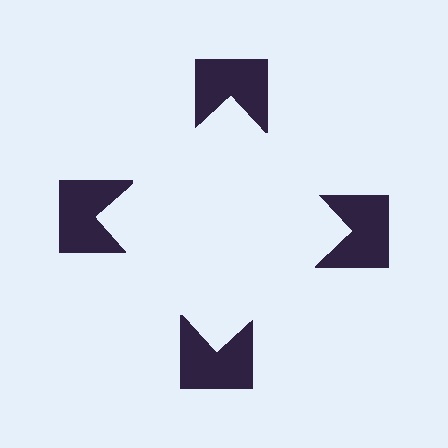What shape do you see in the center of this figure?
An illusory square — its edges are inferred from the aligned wedge cuts in the notched squares, not physically drawn.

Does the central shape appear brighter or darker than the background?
It typically appears slightly brighter than the background, even though no actual brightness change is drawn.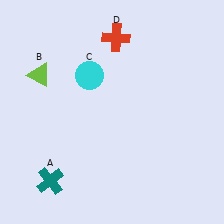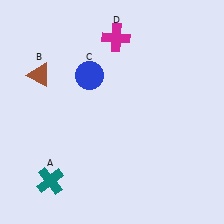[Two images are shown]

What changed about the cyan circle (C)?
In Image 1, C is cyan. In Image 2, it changed to blue.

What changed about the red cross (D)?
In Image 1, D is red. In Image 2, it changed to magenta.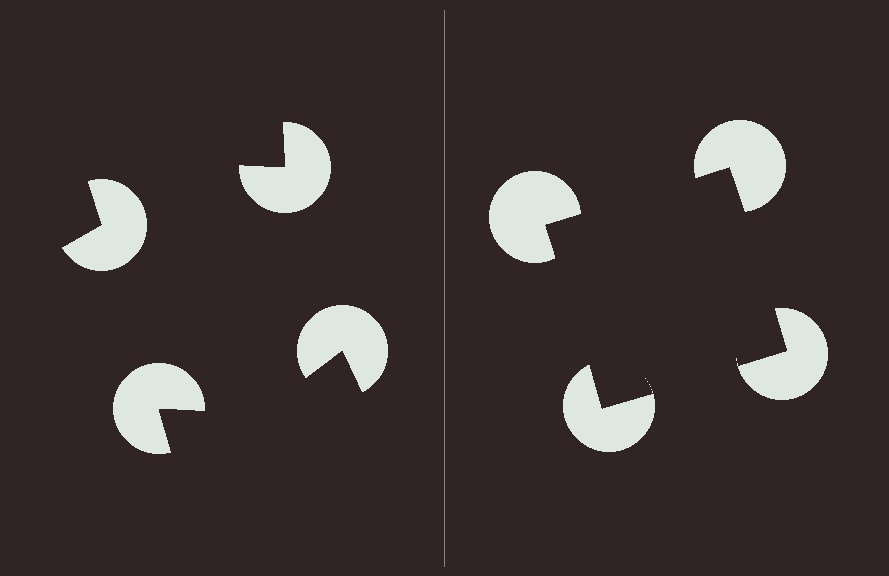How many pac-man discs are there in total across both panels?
8 — 4 on each side.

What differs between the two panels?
The pac-man discs are positioned identically on both sides; only the wedge orientations differ. On the right they align to a square; on the left they are misaligned.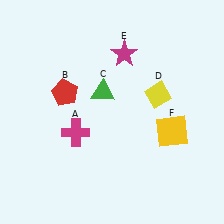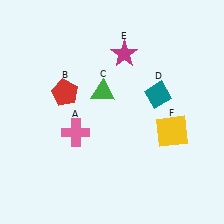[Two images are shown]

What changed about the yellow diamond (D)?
In Image 1, D is yellow. In Image 2, it changed to teal.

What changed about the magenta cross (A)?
In Image 1, A is magenta. In Image 2, it changed to pink.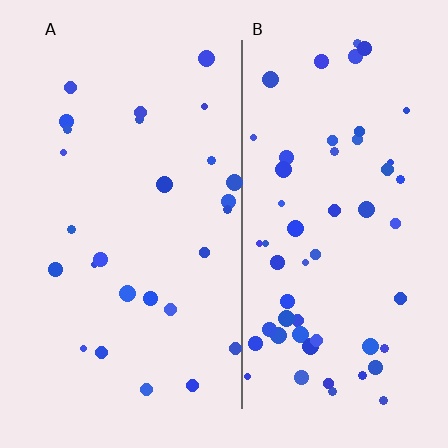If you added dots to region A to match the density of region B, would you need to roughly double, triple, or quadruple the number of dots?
Approximately double.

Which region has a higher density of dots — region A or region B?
B (the right).